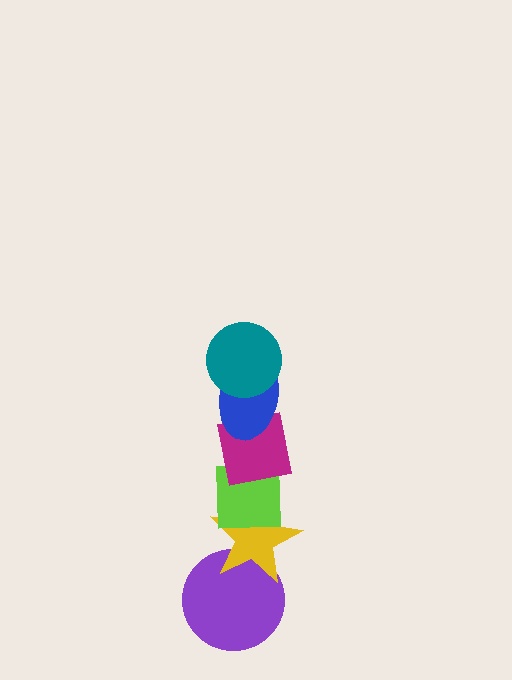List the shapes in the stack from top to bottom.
From top to bottom: the teal circle, the blue ellipse, the magenta square, the lime square, the yellow star, the purple circle.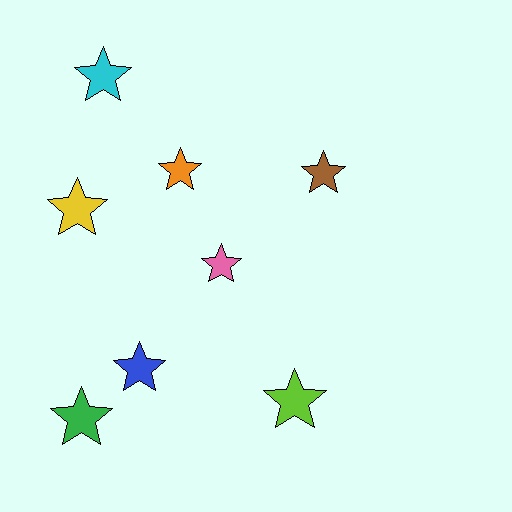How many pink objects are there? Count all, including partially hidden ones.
There is 1 pink object.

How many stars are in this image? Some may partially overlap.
There are 8 stars.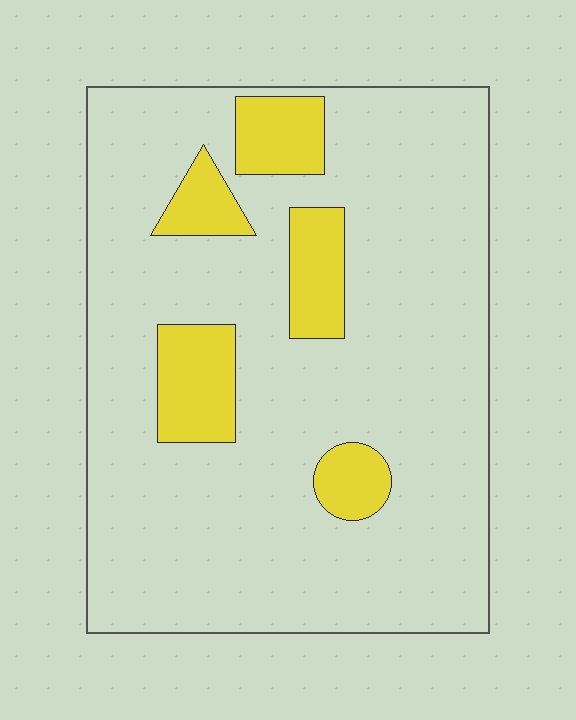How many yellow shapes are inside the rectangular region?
5.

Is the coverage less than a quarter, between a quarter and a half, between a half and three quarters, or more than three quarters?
Less than a quarter.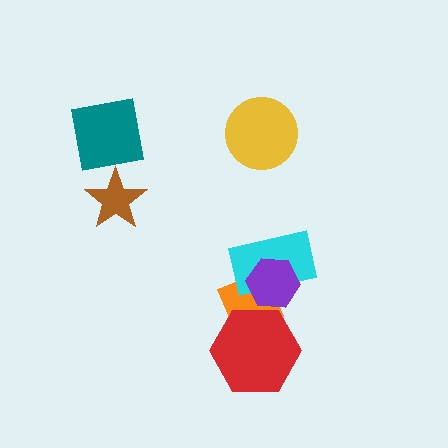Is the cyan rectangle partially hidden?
Yes, it is partially covered by another shape.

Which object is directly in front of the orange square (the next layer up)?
The cyan rectangle is directly in front of the orange square.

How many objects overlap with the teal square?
0 objects overlap with the teal square.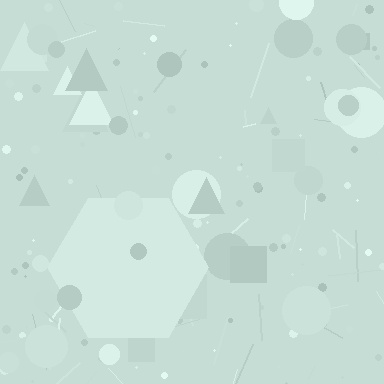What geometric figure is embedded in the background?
A hexagon is embedded in the background.